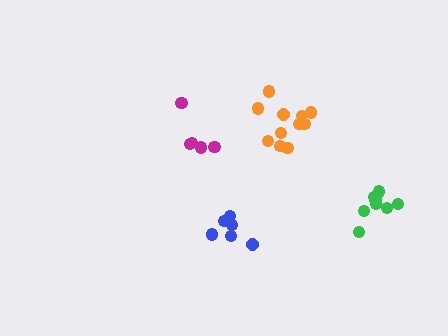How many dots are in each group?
Group 1: 11 dots, Group 2: 10 dots, Group 3: 6 dots, Group 4: 5 dots (32 total).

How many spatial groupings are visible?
There are 4 spatial groupings.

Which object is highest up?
The magenta cluster is topmost.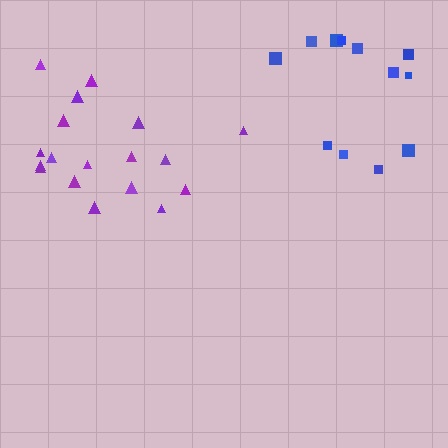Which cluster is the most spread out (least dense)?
Blue.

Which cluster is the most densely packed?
Purple.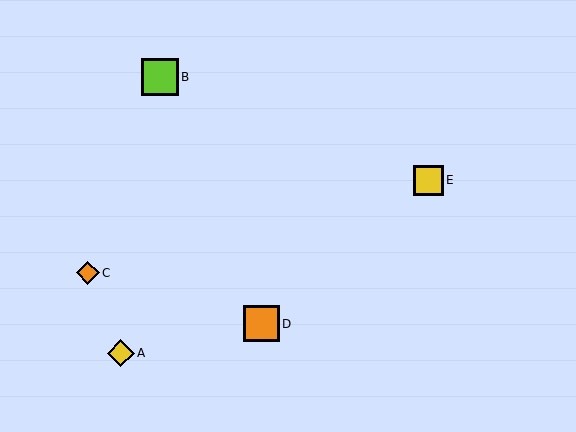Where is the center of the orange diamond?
The center of the orange diamond is at (88, 273).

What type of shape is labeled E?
Shape E is a yellow square.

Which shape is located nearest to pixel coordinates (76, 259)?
The orange diamond (labeled C) at (88, 273) is nearest to that location.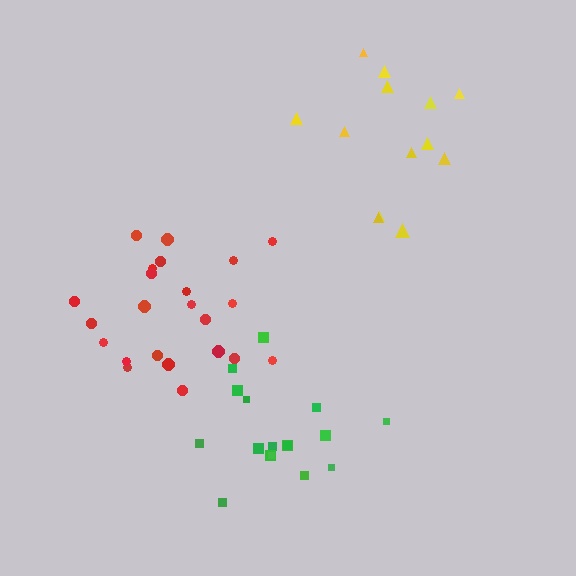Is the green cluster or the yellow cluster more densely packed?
Green.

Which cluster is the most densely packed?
Red.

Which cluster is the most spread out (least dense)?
Yellow.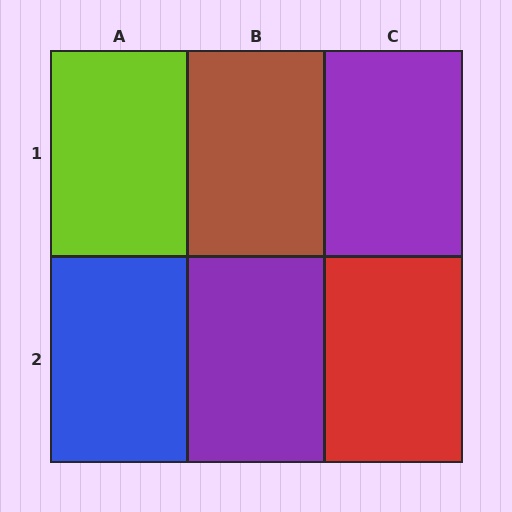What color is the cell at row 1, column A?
Lime.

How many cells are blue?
1 cell is blue.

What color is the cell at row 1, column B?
Brown.